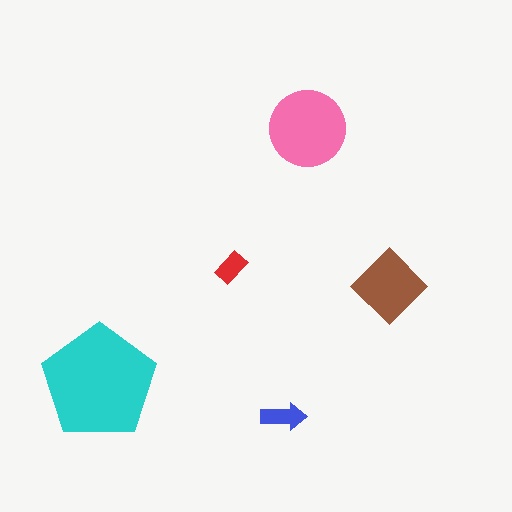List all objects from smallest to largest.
The red rectangle, the blue arrow, the brown diamond, the pink circle, the cyan pentagon.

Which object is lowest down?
The blue arrow is bottommost.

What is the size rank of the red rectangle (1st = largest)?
5th.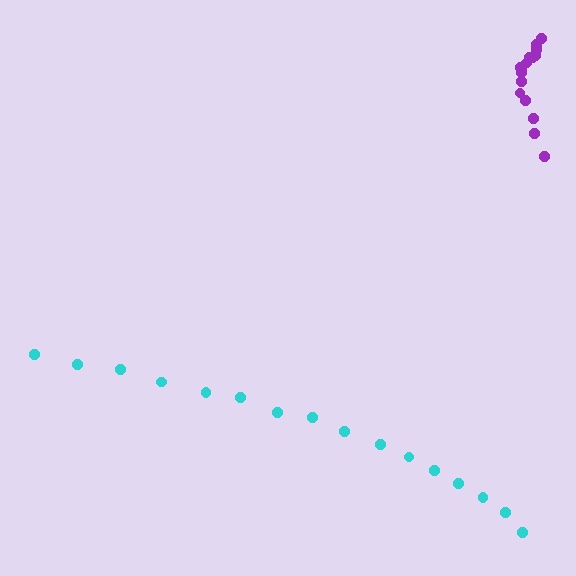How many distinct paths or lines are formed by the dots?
There are 2 distinct paths.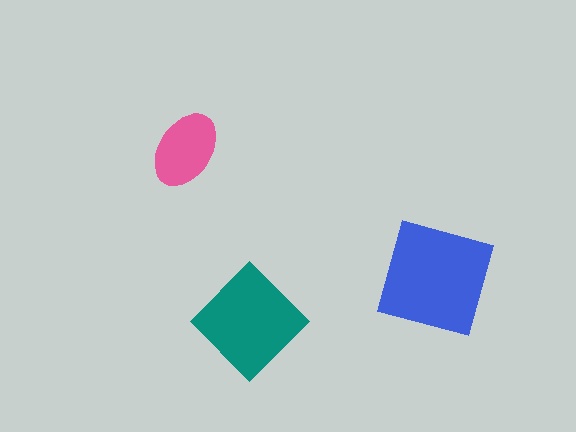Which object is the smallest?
The pink ellipse.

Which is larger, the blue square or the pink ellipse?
The blue square.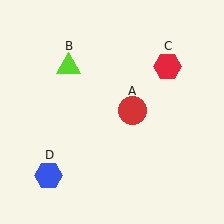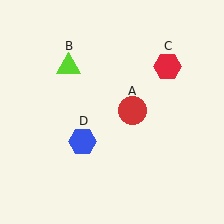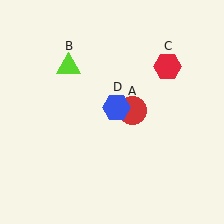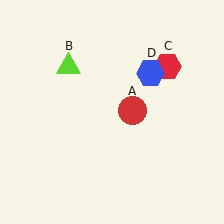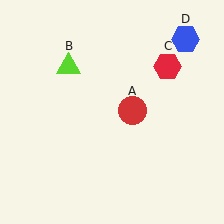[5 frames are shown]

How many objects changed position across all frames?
1 object changed position: blue hexagon (object D).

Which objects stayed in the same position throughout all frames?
Red circle (object A) and lime triangle (object B) and red hexagon (object C) remained stationary.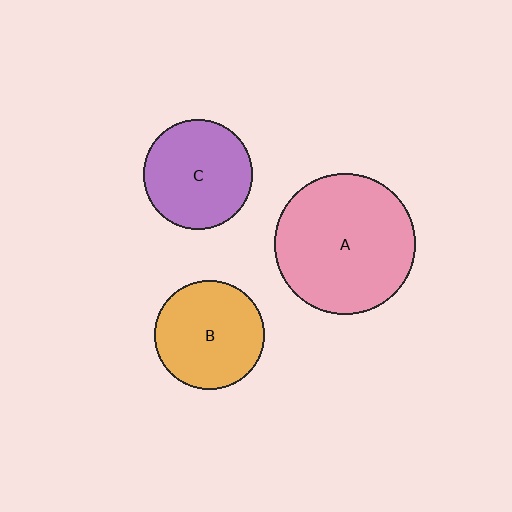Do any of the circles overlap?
No, none of the circles overlap.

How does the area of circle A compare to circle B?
Approximately 1.7 times.